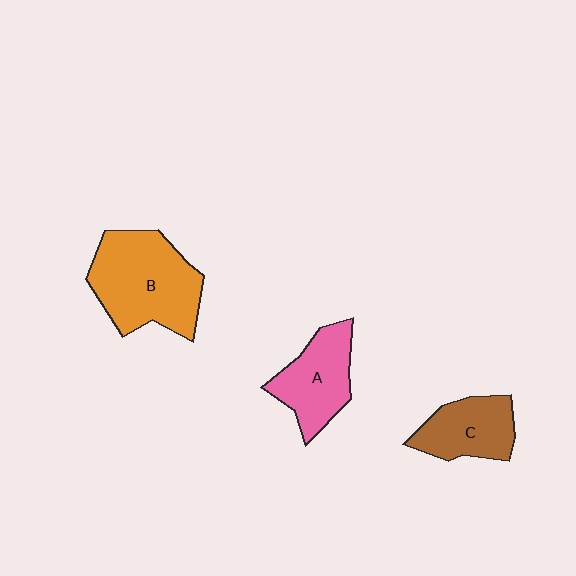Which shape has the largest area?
Shape B (orange).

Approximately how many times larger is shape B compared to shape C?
Approximately 1.7 times.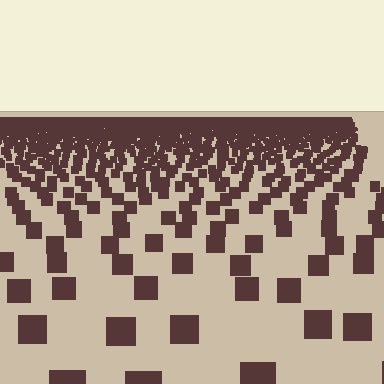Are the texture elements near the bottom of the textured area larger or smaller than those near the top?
Larger. Near the bottom, elements are closer to the viewer and appear at a bigger on-screen size.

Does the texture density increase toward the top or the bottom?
Density increases toward the top.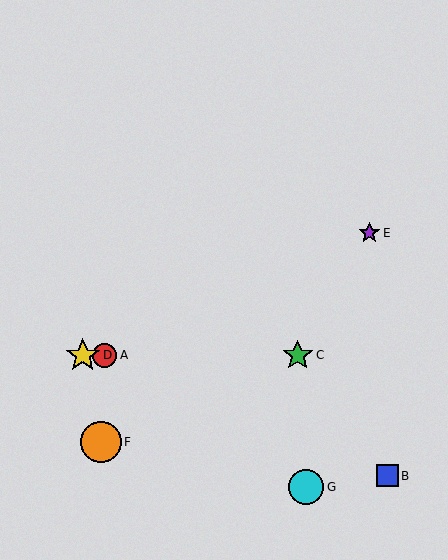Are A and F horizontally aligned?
No, A is at y≈355 and F is at y≈442.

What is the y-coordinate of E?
Object E is at y≈233.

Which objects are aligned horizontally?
Objects A, C, D are aligned horizontally.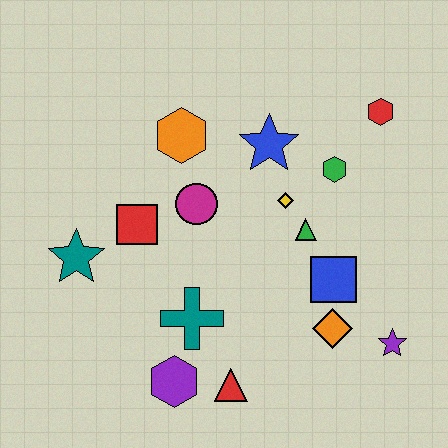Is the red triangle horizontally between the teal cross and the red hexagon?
Yes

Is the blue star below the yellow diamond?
No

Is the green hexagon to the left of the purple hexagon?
No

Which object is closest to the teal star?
The red square is closest to the teal star.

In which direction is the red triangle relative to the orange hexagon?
The red triangle is below the orange hexagon.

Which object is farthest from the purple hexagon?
The red hexagon is farthest from the purple hexagon.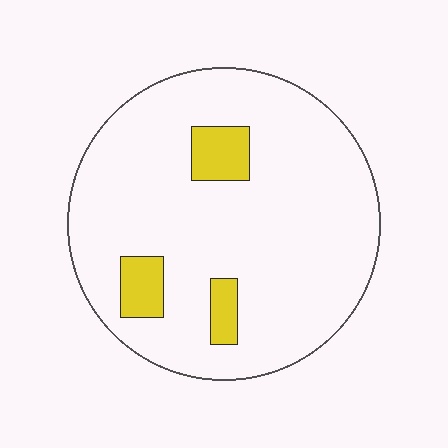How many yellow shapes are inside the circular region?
3.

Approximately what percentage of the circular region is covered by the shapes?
Approximately 10%.